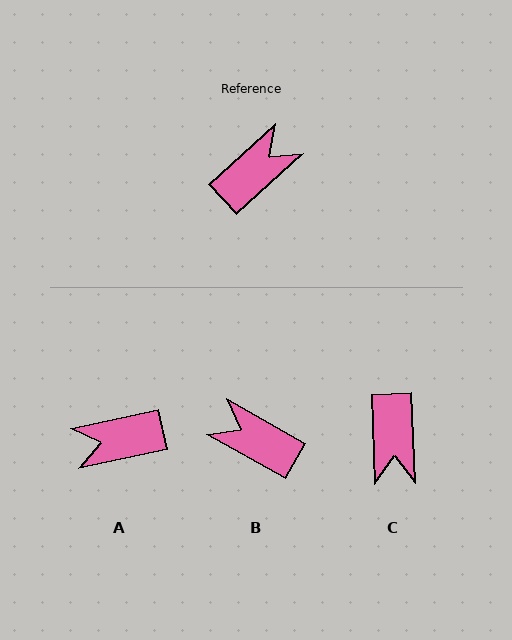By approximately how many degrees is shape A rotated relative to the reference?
Approximately 149 degrees counter-clockwise.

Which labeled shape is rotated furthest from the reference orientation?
A, about 149 degrees away.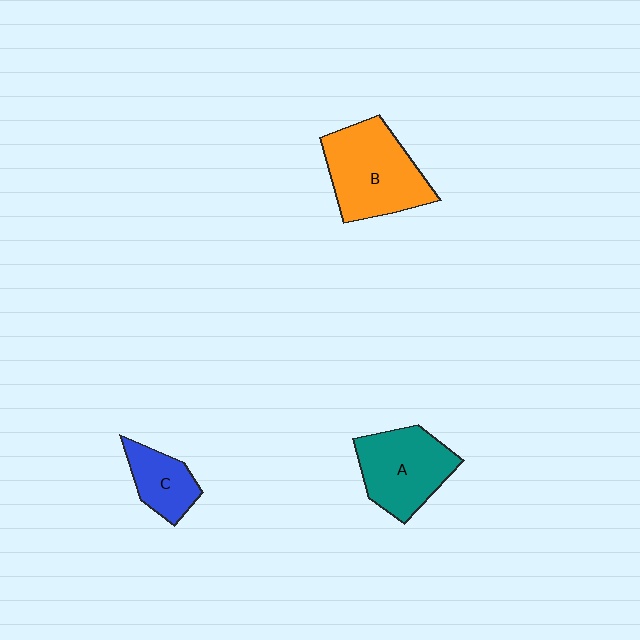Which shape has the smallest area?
Shape C (blue).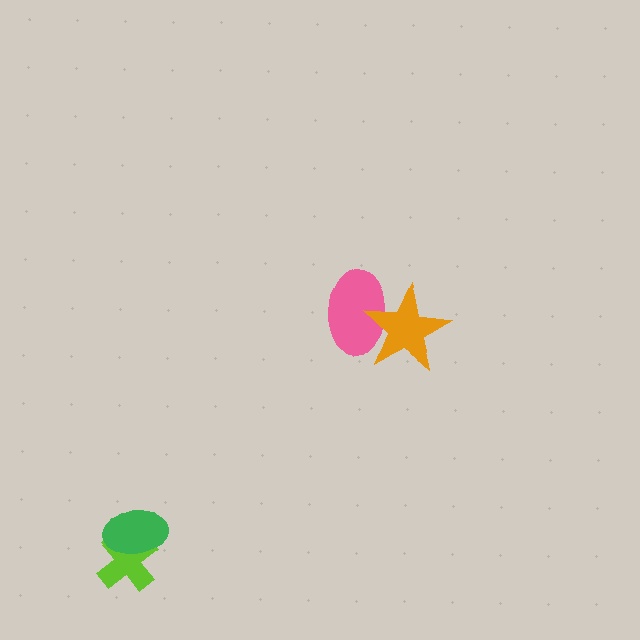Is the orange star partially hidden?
No, no other shape covers it.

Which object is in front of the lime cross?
The green ellipse is in front of the lime cross.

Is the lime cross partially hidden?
Yes, it is partially covered by another shape.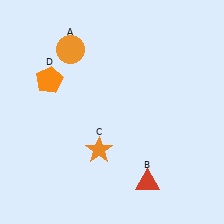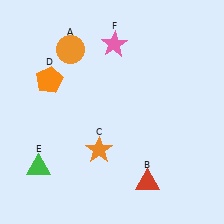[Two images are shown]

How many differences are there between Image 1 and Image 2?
There are 2 differences between the two images.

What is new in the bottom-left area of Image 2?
A green triangle (E) was added in the bottom-left area of Image 2.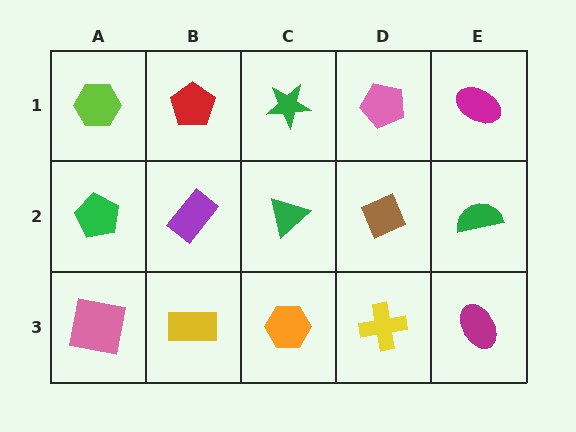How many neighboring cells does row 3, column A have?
2.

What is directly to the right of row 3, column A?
A yellow rectangle.